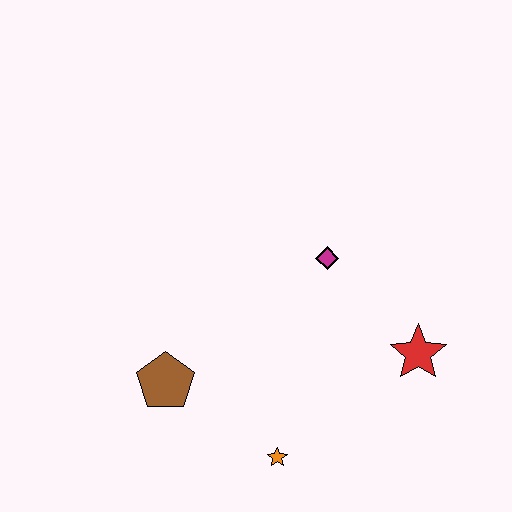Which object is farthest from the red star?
The brown pentagon is farthest from the red star.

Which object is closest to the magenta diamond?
The red star is closest to the magenta diamond.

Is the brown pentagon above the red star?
No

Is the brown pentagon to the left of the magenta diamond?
Yes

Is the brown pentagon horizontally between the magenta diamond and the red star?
No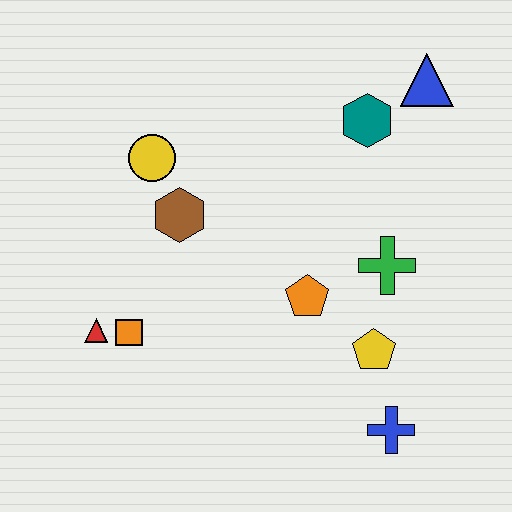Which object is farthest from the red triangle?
The blue triangle is farthest from the red triangle.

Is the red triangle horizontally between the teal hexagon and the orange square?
No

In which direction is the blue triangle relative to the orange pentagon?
The blue triangle is above the orange pentagon.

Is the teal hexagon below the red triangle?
No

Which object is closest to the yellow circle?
The brown hexagon is closest to the yellow circle.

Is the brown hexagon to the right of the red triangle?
Yes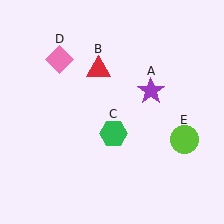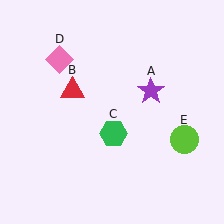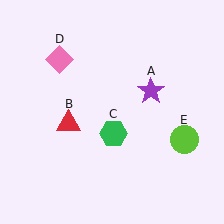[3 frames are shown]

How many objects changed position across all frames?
1 object changed position: red triangle (object B).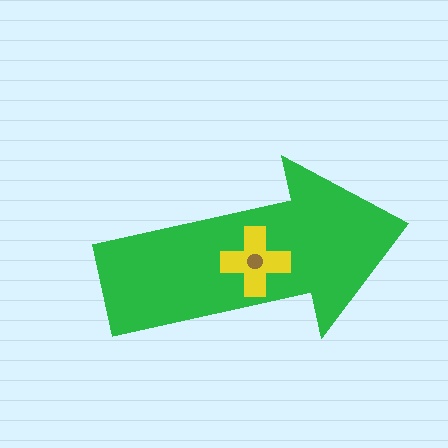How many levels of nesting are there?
3.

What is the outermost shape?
The green arrow.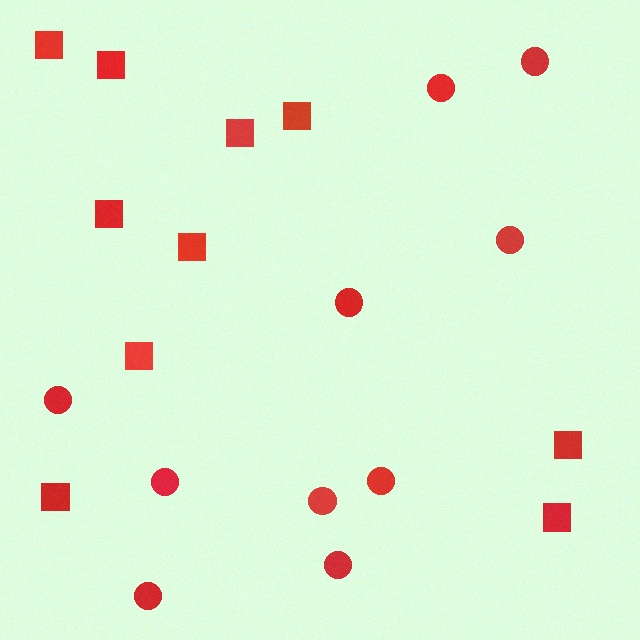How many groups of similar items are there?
There are 2 groups: one group of squares (10) and one group of circles (10).